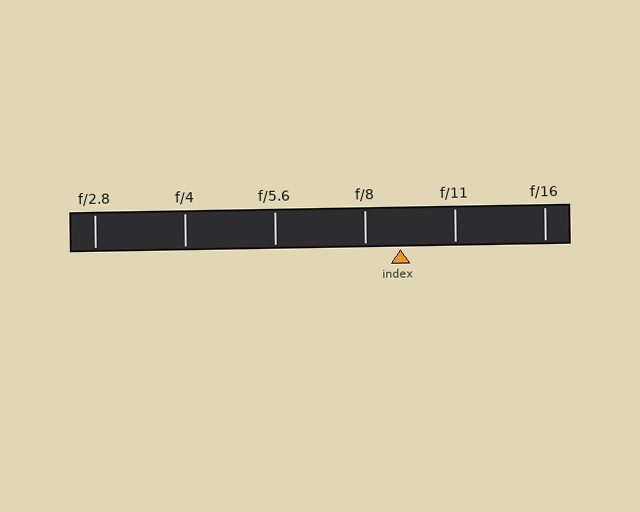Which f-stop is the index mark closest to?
The index mark is closest to f/8.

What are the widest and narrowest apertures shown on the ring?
The widest aperture shown is f/2.8 and the narrowest is f/16.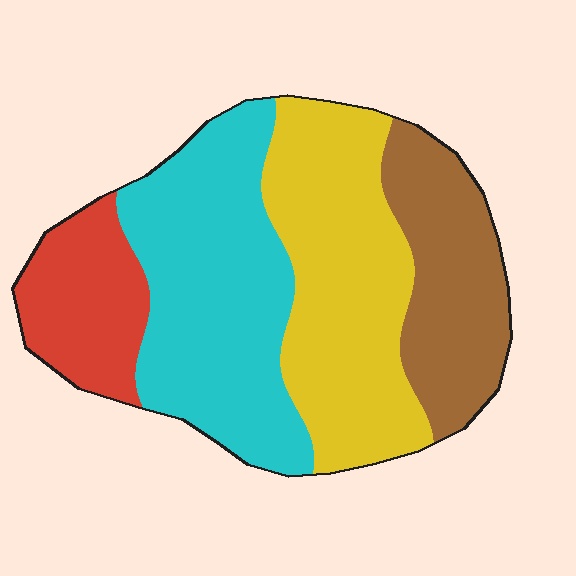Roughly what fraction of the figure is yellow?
Yellow covers 32% of the figure.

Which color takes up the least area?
Red, at roughly 15%.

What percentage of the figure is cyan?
Cyan takes up about one third (1/3) of the figure.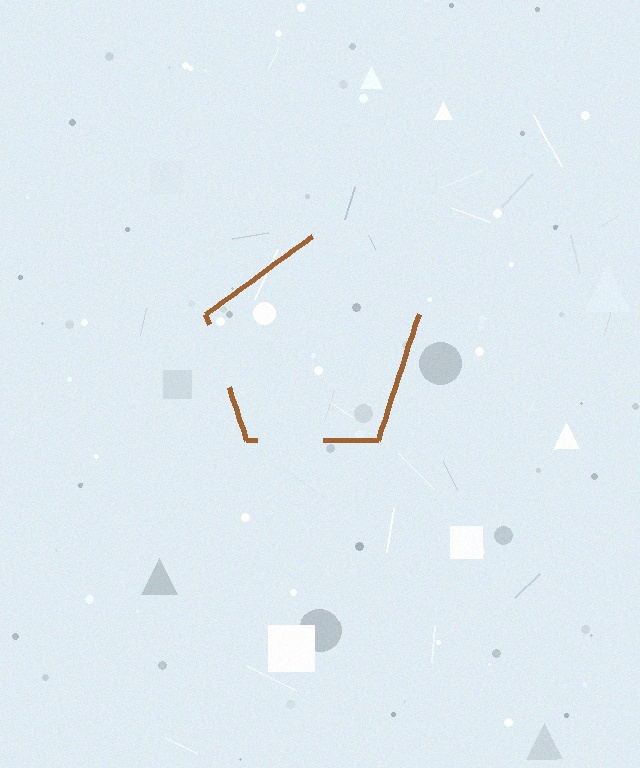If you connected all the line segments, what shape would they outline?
They would outline a pentagon.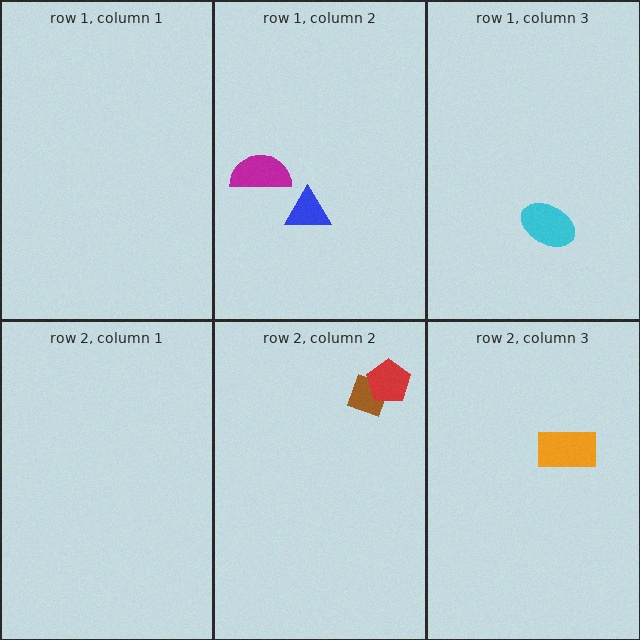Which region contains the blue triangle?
The row 1, column 2 region.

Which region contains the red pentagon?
The row 2, column 2 region.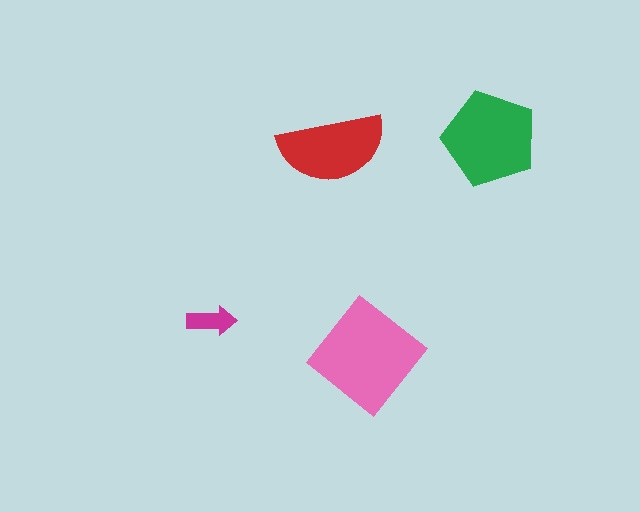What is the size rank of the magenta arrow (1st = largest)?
4th.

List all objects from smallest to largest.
The magenta arrow, the red semicircle, the green pentagon, the pink diamond.